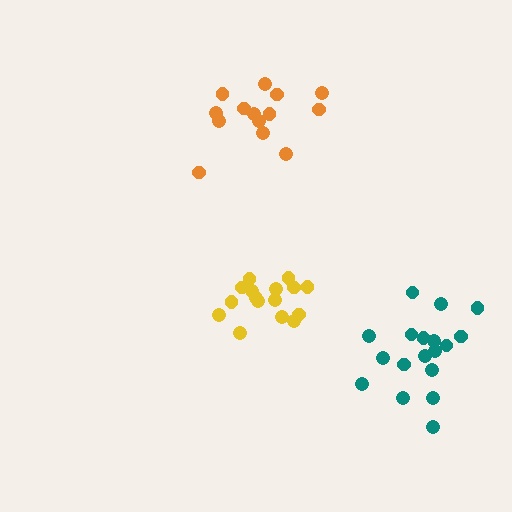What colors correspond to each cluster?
The clusters are colored: yellow, orange, teal.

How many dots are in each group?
Group 1: 16 dots, Group 2: 14 dots, Group 3: 18 dots (48 total).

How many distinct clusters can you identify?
There are 3 distinct clusters.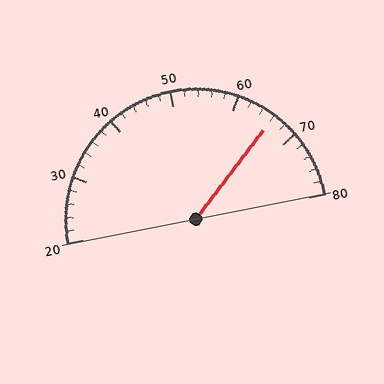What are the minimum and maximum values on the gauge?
The gauge ranges from 20 to 80.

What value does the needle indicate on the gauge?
The needle indicates approximately 66.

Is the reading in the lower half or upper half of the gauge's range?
The reading is in the upper half of the range (20 to 80).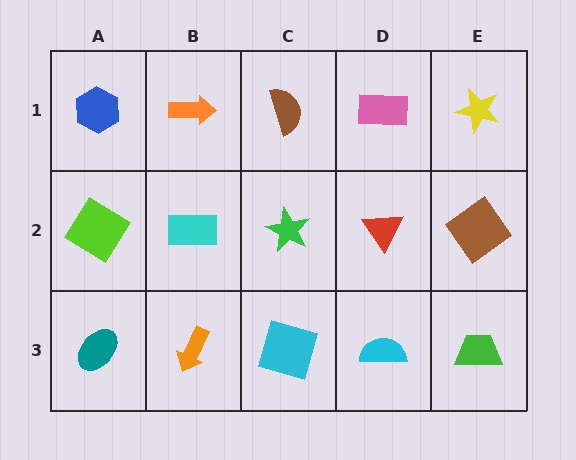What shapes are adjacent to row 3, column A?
A lime diamond (row 2, column A), an orange arrow (row 3, column B).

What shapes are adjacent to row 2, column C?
A brown semicircle (row 1, column C), a cyan square (row 3, column C), a cyan rectangle (row 2, column B), a red triangle (row 2, column D).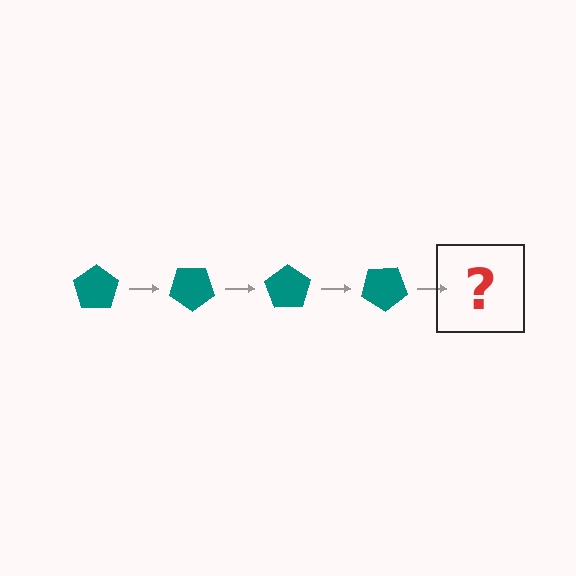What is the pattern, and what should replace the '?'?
The pattern is that the pentagon rotates 35 degrees each step. The '?' should be a teal pentagon rotated 140 degrees.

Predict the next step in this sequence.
The next step is a teal pentagon rotated 140 degrees.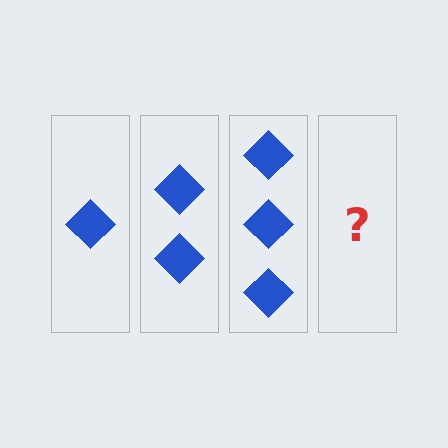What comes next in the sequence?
The next element should be 4 diamonds.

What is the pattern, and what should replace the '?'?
The pattern is that each step adds one more diamond. The '?' should be 4 diamonds.